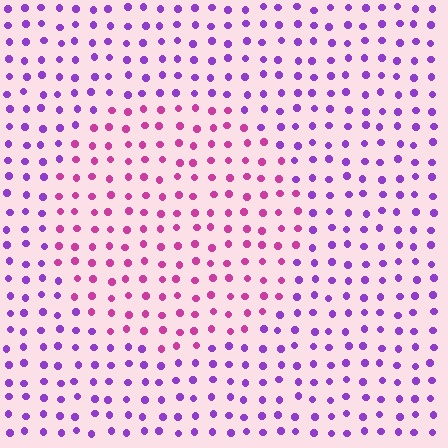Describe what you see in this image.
The image is filled with small purple elements in a uniform arrangement. A circle-shaped region is visible where the elements are tinted to a slightly different hue, forming a subtle color boundary.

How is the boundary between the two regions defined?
The boundary is defined purely by a slight shift in hue (about 43 degrees). Spacing, size, and orientation are identical on both sides.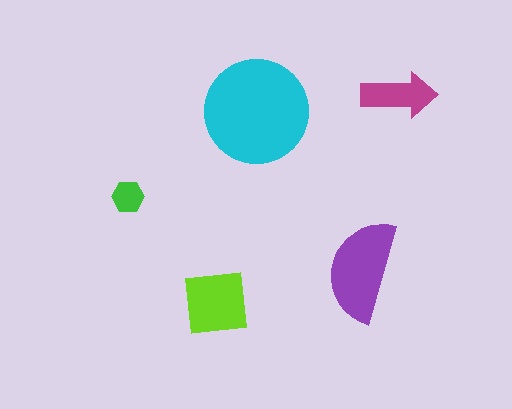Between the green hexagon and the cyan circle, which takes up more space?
The cyan circle.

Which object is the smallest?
The green hexagon.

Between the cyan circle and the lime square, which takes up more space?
The cyan circle.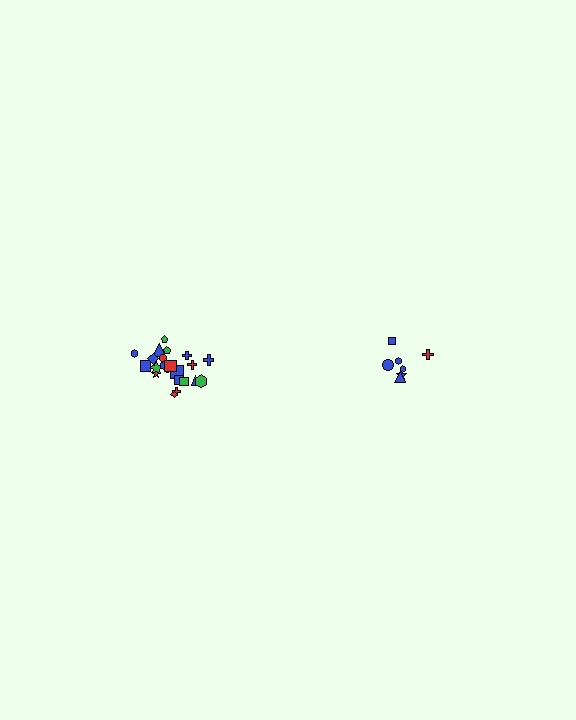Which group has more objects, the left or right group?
The left group.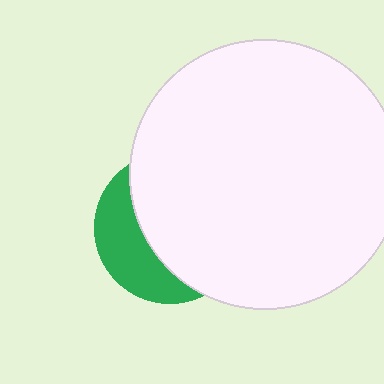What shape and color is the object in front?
The object in front is a white circle.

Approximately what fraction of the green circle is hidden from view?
Roughly 66% of the green circle is hidden behind the white circle.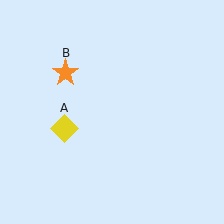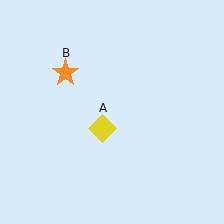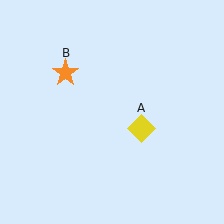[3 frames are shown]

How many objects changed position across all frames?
1 object changed position: yellow diamond (object A).